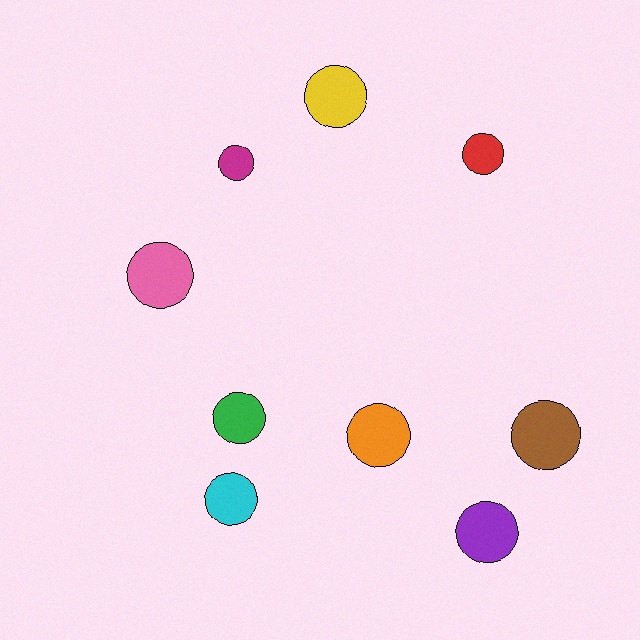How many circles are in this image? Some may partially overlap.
There are 9 circles.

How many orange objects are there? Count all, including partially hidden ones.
There is 1 orange object.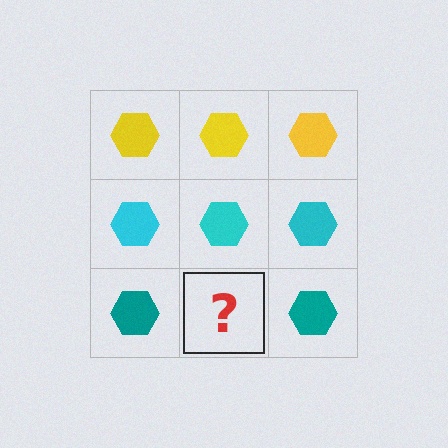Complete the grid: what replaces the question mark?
The question mark should be replaced with a teal hexagon.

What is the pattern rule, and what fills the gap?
The rule is that each row has a consistent color. The gap should be filled with a teal hexagon.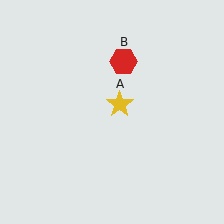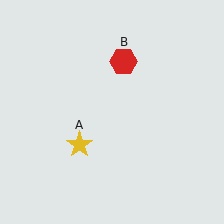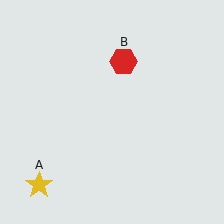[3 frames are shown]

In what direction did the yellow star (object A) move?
The yellow star (object A) moved down and to the left.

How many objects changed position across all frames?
1 object changed position: yellow star (object A).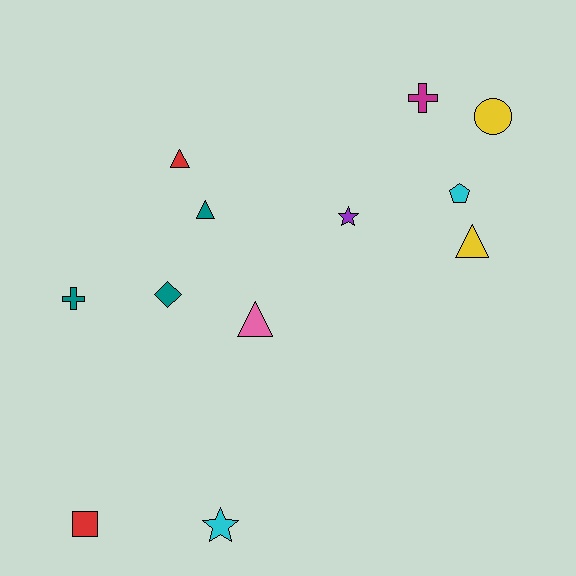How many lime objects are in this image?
There are no lime objects.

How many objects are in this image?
There are 12 objects.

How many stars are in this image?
There are 2 stars.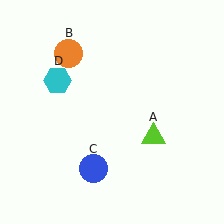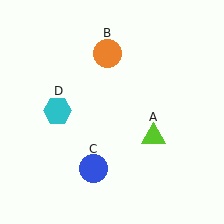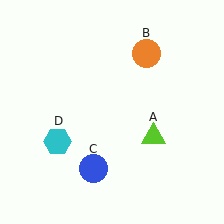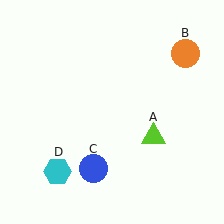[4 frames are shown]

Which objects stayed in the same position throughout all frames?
Lime triangle (object A) and blue circle (object C) remained stationary.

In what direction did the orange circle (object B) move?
The orange circle (object B) moved right.